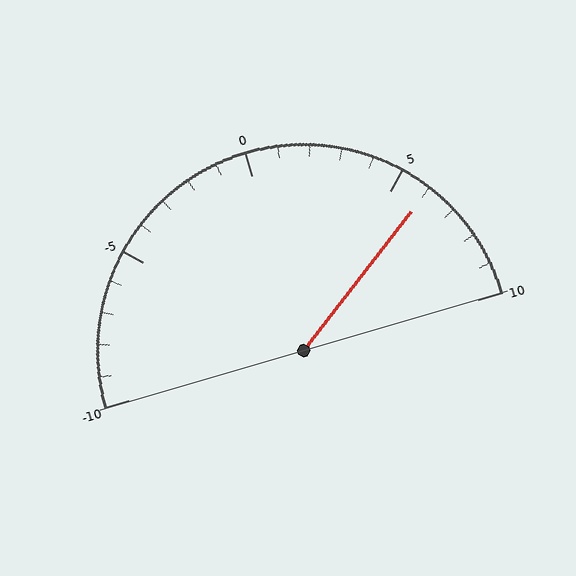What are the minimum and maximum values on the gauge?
The gauge ranges from -10 to 10.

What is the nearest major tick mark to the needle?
The nearest major tick mark is 5.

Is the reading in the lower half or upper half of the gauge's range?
The reading is in the upper half of the range (-10 to 10).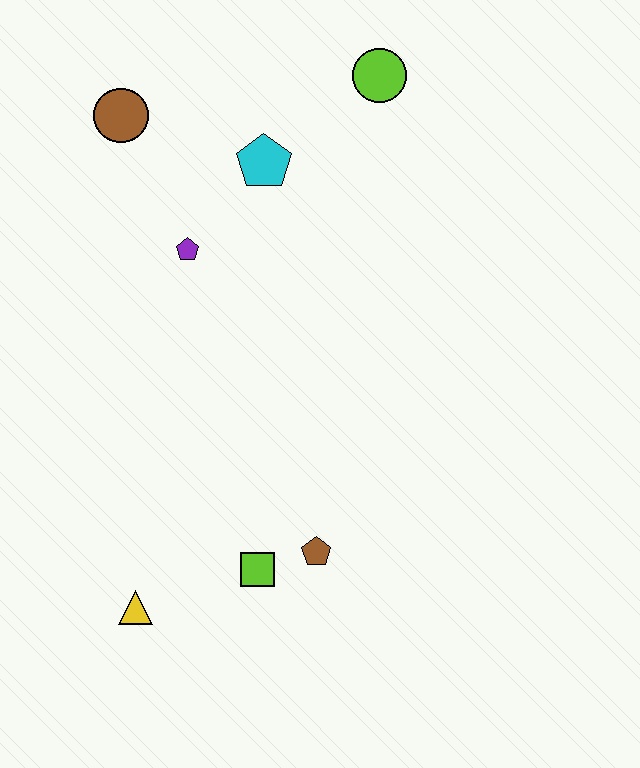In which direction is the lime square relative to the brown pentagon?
The lime square is to the left of the brown pentagon.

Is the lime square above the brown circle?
No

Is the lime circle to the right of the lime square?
Yes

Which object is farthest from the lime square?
The lime circle is farthest from the lime square.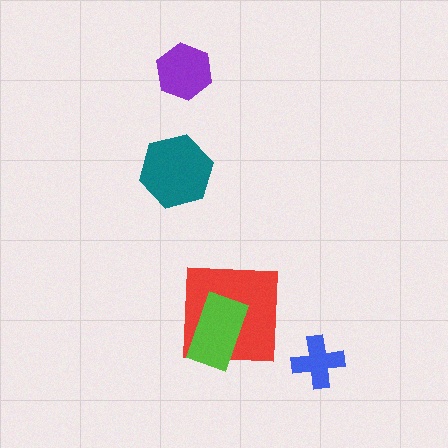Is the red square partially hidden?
Yes, it is partially covered by another shape.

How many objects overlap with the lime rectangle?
1 object overlaps with the lime rectangle.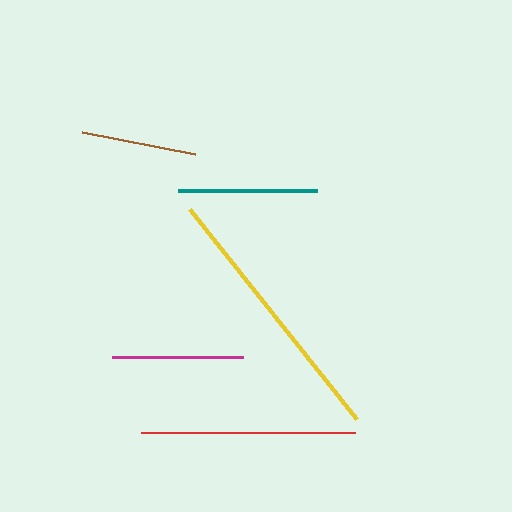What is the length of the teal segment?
The teal segment is approximately 139 pixels long.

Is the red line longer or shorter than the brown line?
The red line is longer than the brown line.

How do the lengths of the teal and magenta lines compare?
The teal and magenta lines are approximately the same length.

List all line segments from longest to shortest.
From longest to shortest: yellow, red, teal, magenta, brown.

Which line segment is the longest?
The yellow line is the longest at approximately 268 pixels.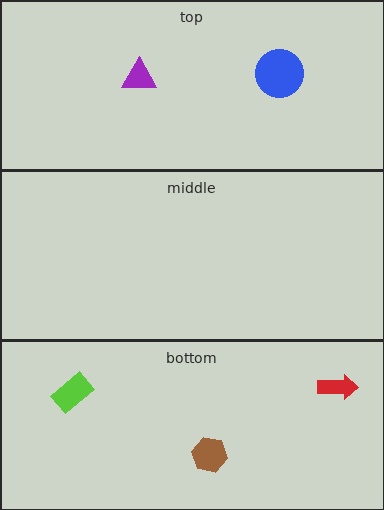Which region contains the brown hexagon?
The bottom region.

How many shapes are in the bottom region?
3.